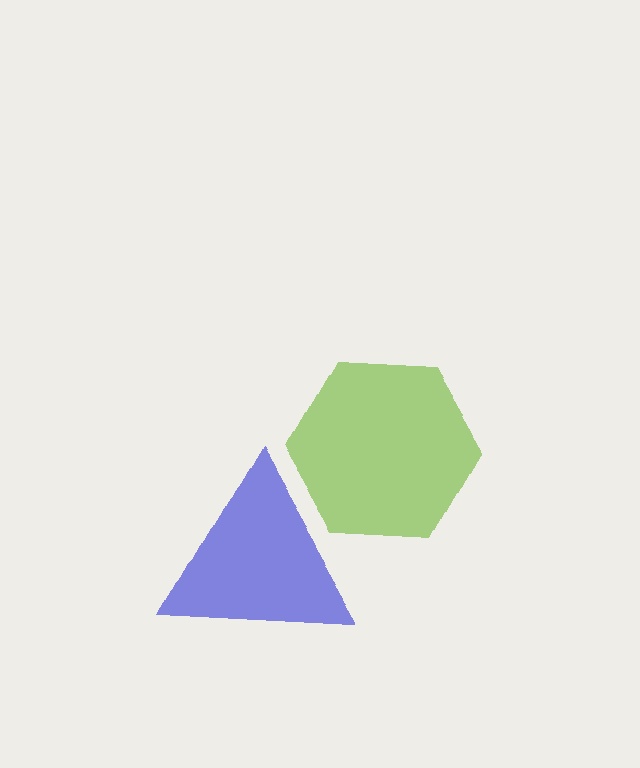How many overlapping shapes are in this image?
There are 2 overlapping shapes in the image.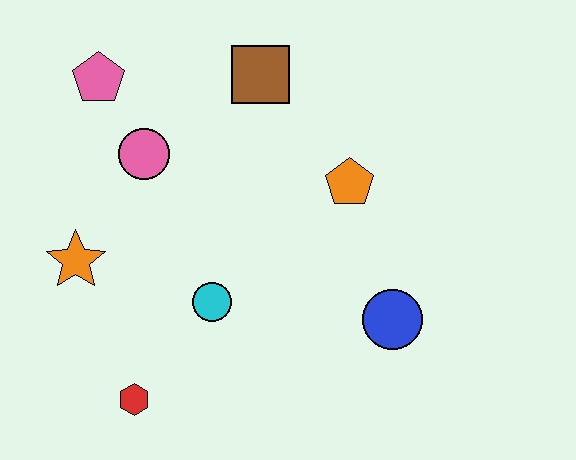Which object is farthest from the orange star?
The blue circle is farthest from the orange star.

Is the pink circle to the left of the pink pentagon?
No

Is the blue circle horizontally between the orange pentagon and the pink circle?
No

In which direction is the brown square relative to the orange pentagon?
The brown square is above the orange pentagon.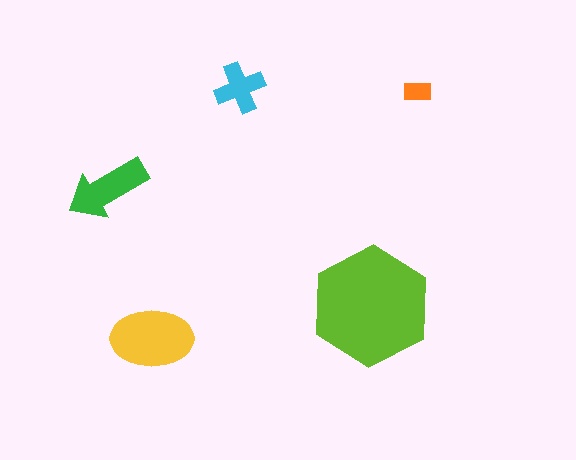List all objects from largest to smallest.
The lime hexagon, the yellow ellipse, the green arrow, the cyan cross, the orange rectangle.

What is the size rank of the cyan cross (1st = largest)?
4th.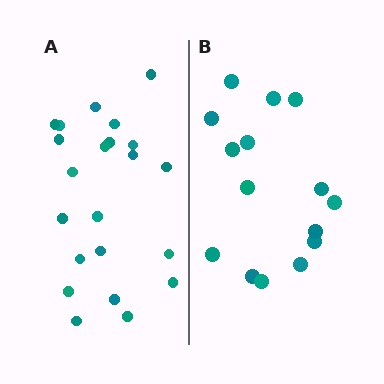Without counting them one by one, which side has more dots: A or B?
Region A (the left region) has more dots.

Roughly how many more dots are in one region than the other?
Region A has roughly 8 or so more dots than region B.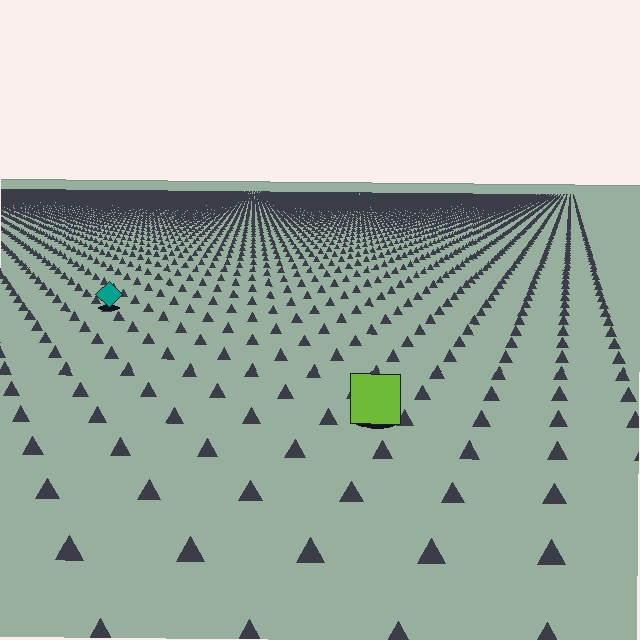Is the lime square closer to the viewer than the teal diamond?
Yes. The lime square is closer — you can tell from the texture gradient: the ground texture is coarser near it.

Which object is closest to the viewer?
The lime square is closest. The texture marks near it are larger and more spread out.